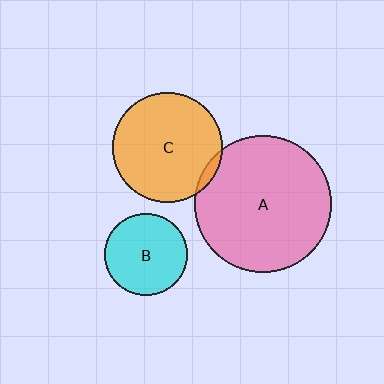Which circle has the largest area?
Circle A (pink).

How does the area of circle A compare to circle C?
Approximately 1.6 times.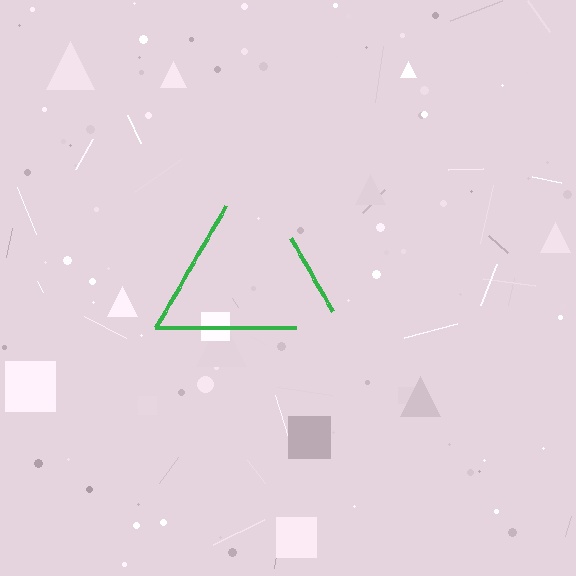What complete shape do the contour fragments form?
The contour fragments form a triangle.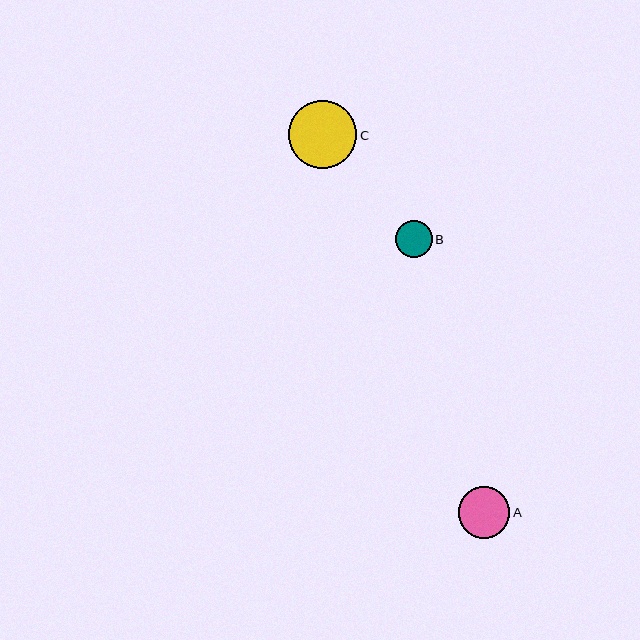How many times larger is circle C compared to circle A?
Circle C is approximately 1.3 times the size of circle A.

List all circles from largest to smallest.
From largest to smallest: C, A, B.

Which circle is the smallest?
Circle B is the smallest with a size of approximately 37 pixels.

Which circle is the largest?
Circle C is the largest with a size of approximately 68 pixels.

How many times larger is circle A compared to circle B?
Circle A is approximately 1.4 times the size of circle B.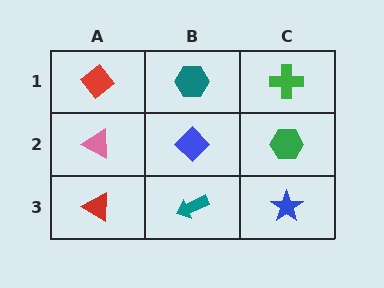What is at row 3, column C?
A blue star.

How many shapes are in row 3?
3 shapes.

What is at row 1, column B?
A teal hexagon.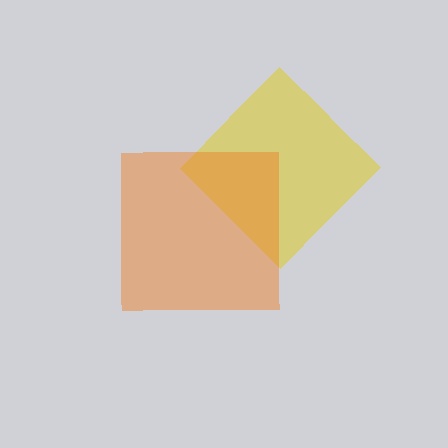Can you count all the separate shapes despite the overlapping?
Yes, there are 2 separate shapes.